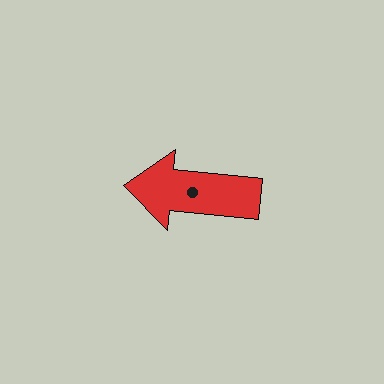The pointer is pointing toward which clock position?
Roughly 9 o'clock.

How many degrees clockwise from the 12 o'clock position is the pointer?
Approximately 276 degrees.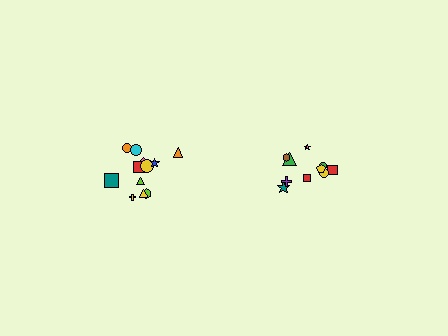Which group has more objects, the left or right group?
The left group.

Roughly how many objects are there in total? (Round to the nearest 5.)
Roughly 20 objects in total.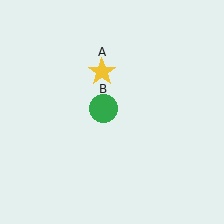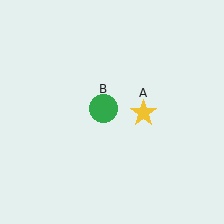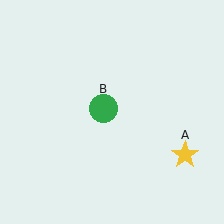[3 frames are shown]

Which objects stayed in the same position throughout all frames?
Green circle (object B) remained stationary.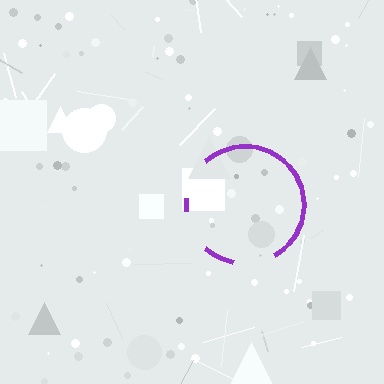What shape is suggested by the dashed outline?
The dashed outline suggests a circle.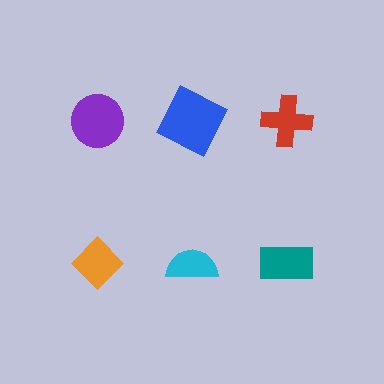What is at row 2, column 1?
An orange diamond.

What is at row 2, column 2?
A cyan semicircle.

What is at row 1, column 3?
A red cross.